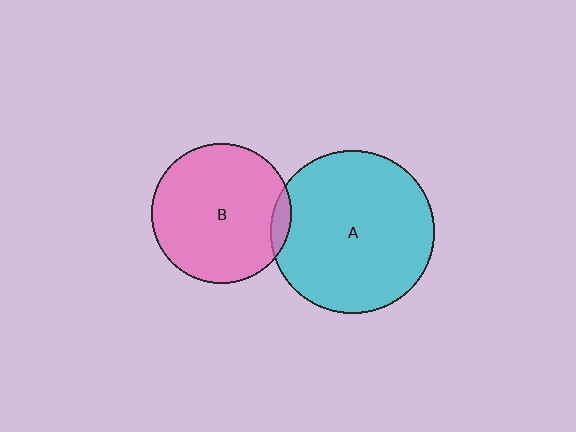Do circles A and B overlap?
Yes.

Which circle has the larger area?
Circle A (cyan).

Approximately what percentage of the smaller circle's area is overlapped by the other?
Approximately 5%.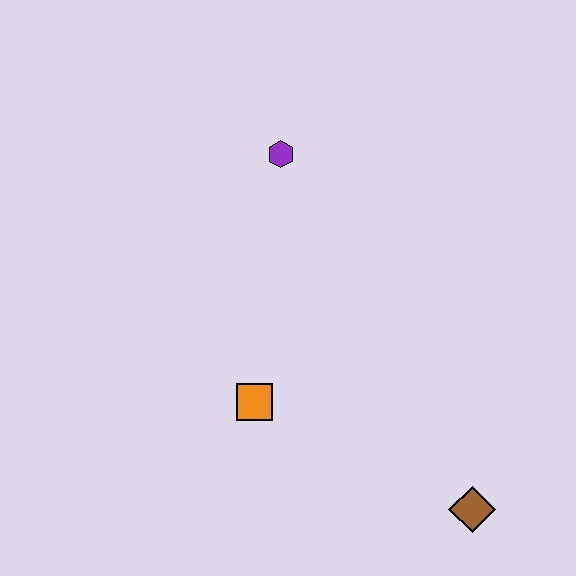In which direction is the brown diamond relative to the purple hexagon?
The brown diamond is below the purple hexagon.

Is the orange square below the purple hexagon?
Yes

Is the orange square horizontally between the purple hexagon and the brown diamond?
No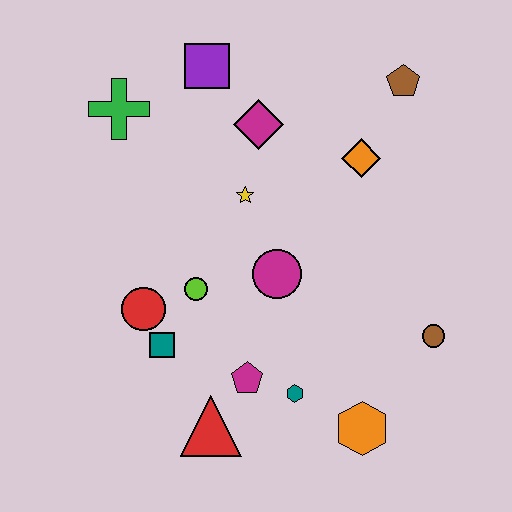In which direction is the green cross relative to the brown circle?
The green cross is to the left of the brown circle.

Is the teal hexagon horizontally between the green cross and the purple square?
No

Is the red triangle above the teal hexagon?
No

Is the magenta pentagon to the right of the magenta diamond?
No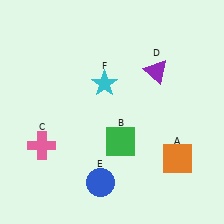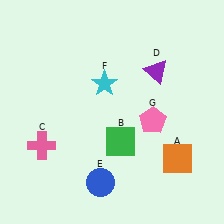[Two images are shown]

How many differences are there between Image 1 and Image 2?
There is 1 difference between the two images.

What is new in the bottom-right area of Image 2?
A pink pentagon (G) was added in the bottom-right area of Image 2.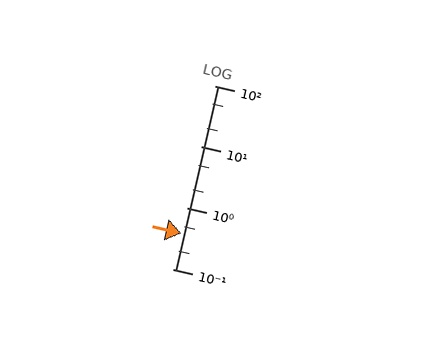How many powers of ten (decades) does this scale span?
The scale spans 3 decades, from 0.1 to 100.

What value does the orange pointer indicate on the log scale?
The pointer indicates approximately 0.38.